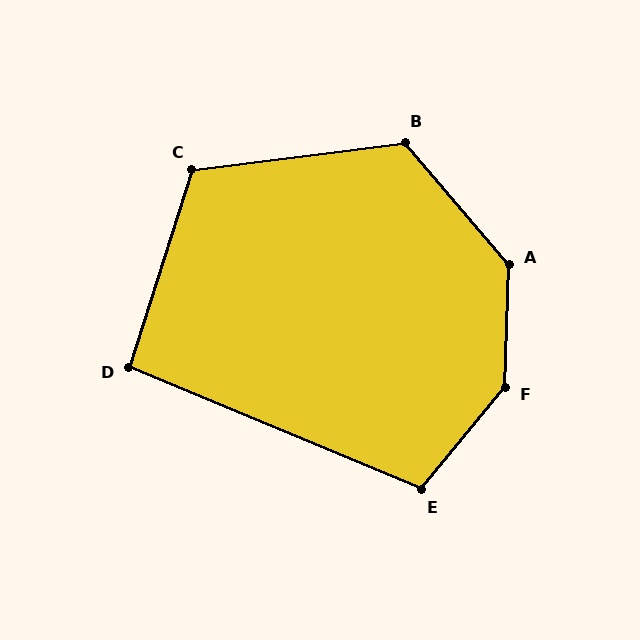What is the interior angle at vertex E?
Approximately 107 degrees (obtuse).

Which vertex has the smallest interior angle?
D, at approximately 95 degrees.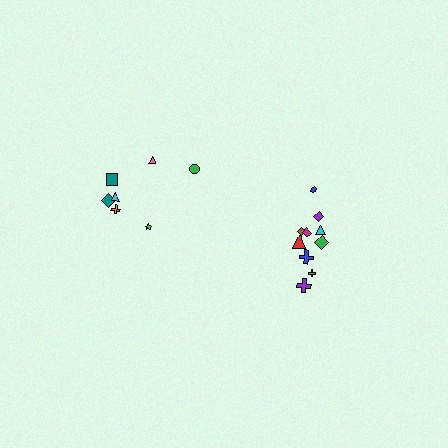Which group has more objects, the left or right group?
The right group.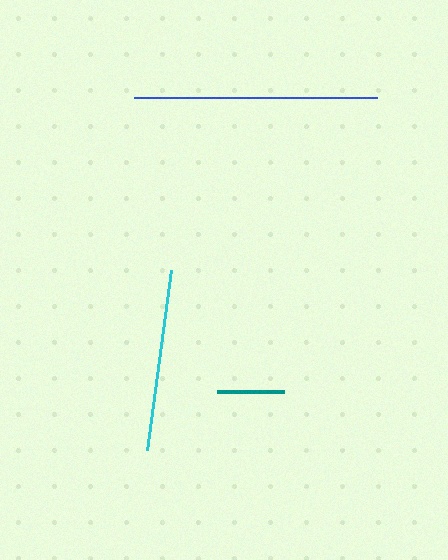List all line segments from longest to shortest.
From longest to shortest: blue, cyan, teal.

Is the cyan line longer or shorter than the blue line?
The blue line is longer than the cyan line.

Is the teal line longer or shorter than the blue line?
The blue line is longer than the teal line.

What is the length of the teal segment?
The teal segment is approximately 67 pixels long.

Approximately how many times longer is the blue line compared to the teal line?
The blue line is approximately 3.6 times the length of the teal line.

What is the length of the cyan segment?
The cyan segment is approximately 181 pixels long.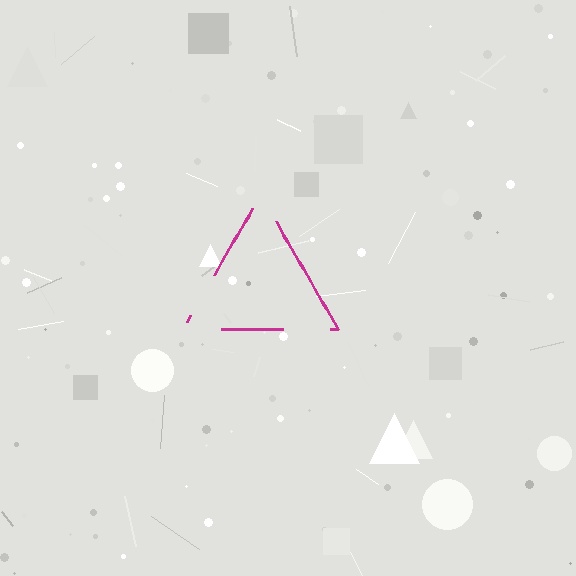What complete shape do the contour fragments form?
The contour fragments form a triangle.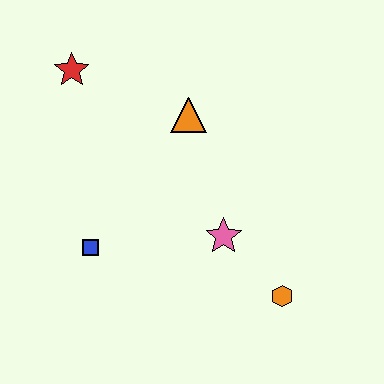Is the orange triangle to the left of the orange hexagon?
Yes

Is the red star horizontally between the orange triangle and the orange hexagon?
No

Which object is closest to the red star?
The orange triangle is closest to the red star.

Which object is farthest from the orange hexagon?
The red star is farthest from the orange hexagon.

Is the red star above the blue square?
Yes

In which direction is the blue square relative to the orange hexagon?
The blue square is to the left of the orange hexagon.